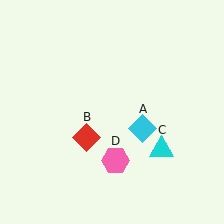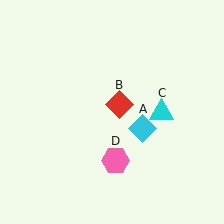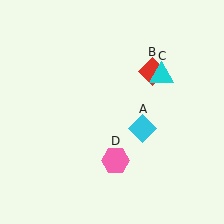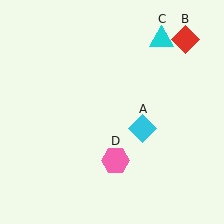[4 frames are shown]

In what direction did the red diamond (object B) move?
The red diamond (object B) moved up and to the right.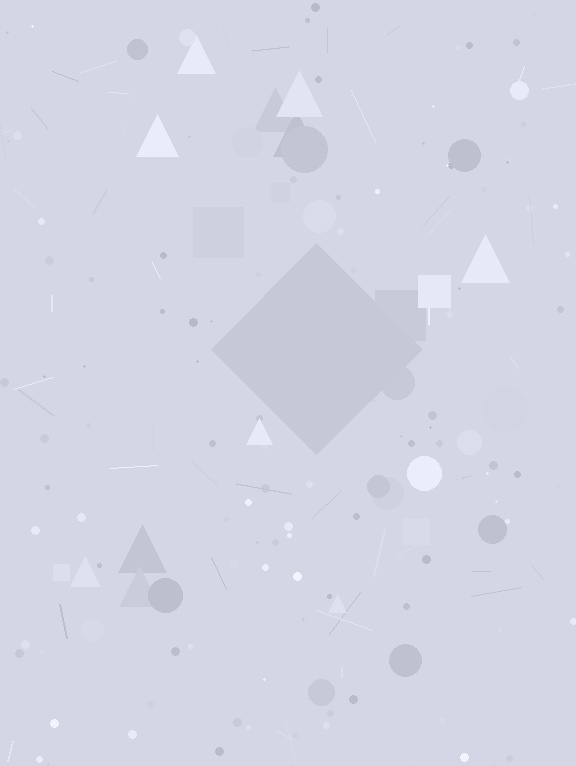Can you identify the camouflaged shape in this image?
The camouflaged shape is a diamond.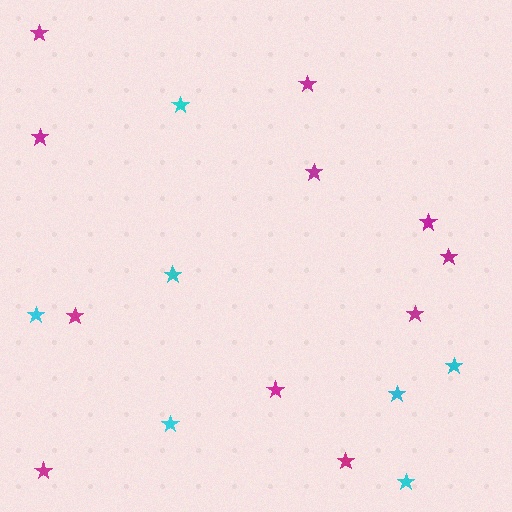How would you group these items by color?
There are 2 groups: one group of cyan stars (7) and one group of magenta stars (11).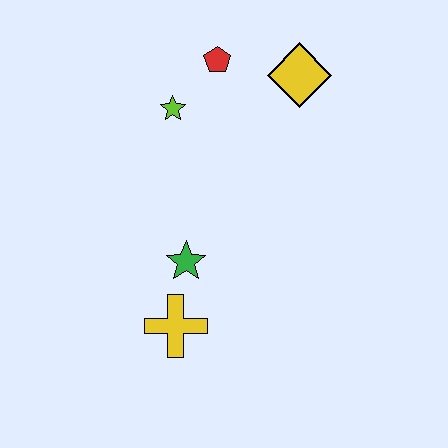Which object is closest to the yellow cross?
The green star is closest to the yellow cross.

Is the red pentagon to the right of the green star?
Yes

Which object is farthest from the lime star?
The yellow cross is farthest from the lime star.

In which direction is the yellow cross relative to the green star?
The yellow cross is below the green star.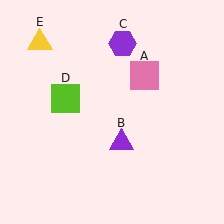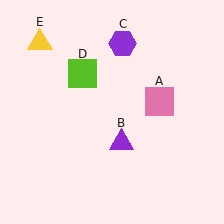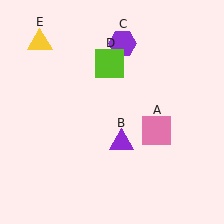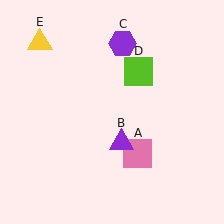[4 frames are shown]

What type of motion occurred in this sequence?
The pink square (object A), lime square (object D) rotated clockwise around the center of the scene.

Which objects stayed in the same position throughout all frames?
Purple triangle (object B) and purple hexagon (object C) and yellow triangle (object E) remained stationary.